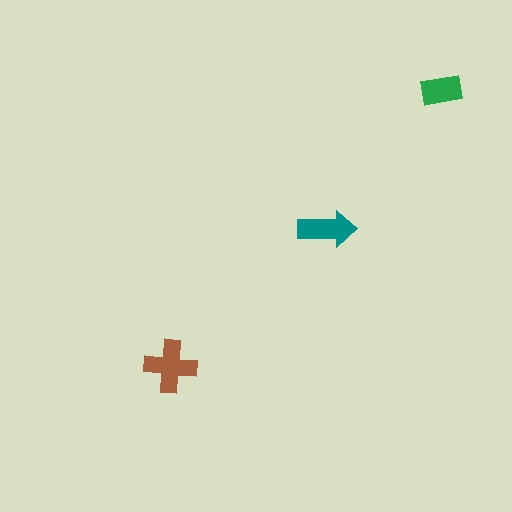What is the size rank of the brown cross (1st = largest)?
1st.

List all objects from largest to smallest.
The brown cross, the teal arrow, the green rectangle.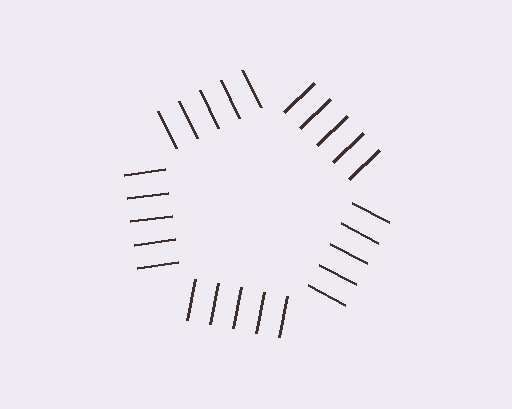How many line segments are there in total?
25 — 5 along each of the 5 edges.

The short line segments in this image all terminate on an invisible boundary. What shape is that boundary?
An illusory pentagon — the line segments terminate on its edges but no continuous stroke is drawn.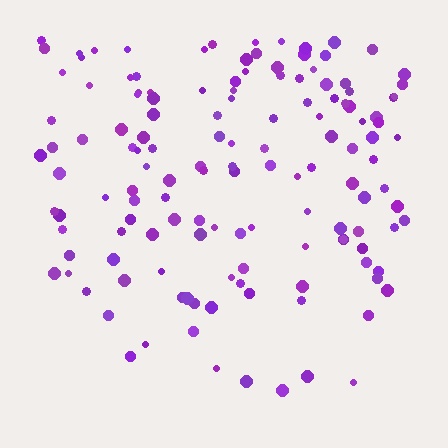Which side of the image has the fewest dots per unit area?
The bottom.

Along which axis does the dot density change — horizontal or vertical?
Vertical.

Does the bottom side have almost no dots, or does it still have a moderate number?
Still a moderate number, just noticeably fewer than the top.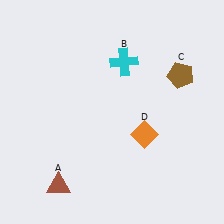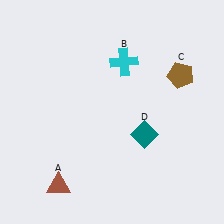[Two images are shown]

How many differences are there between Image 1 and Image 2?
There is 1 difference between the two images.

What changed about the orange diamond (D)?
In Image 1, D is orange. In Image 2, it changed to teal.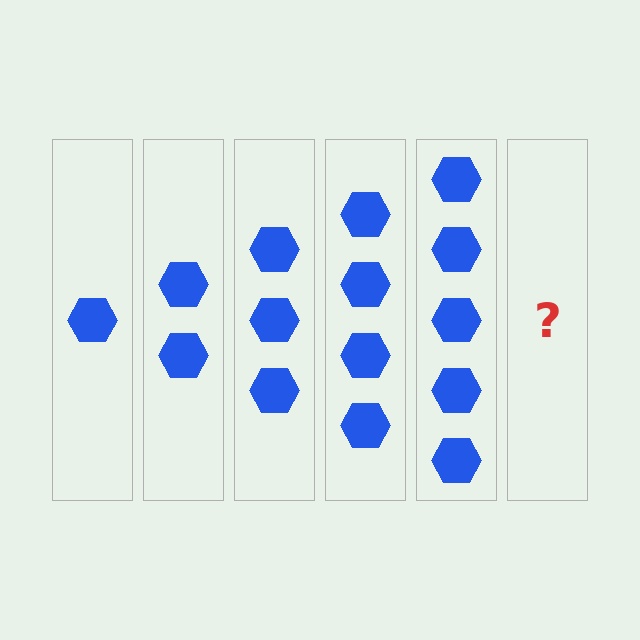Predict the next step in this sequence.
The next step is 6 hexagons.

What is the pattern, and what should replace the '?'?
The pattern is that each step adds one more hexagon. The '?' should be 6 hexagons.